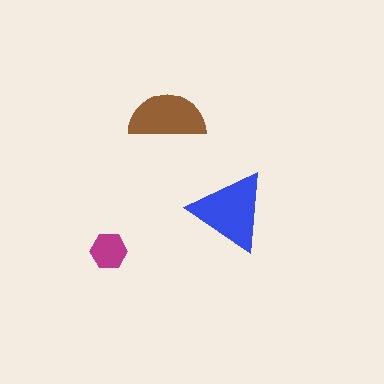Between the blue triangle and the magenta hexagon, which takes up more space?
The blue triangle.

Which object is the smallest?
The magenta hexagon.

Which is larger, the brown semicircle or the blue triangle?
The blue triangle.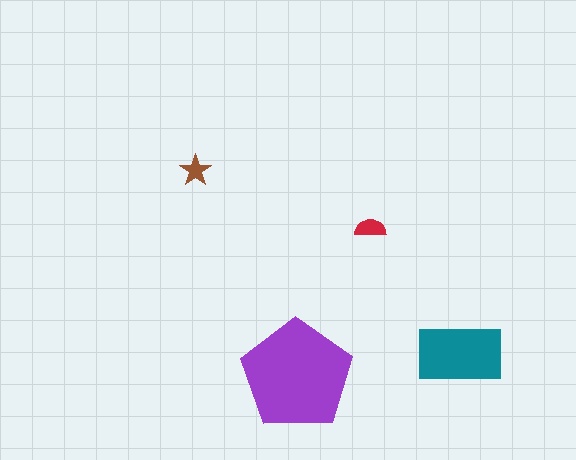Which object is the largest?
The purple pentagon.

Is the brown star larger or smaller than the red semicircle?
Smaller.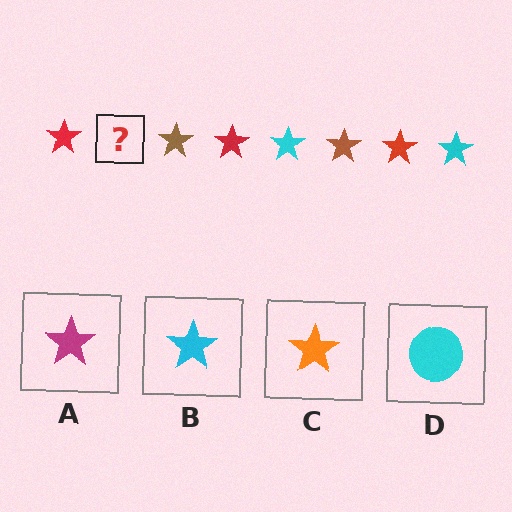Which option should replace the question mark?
Option B.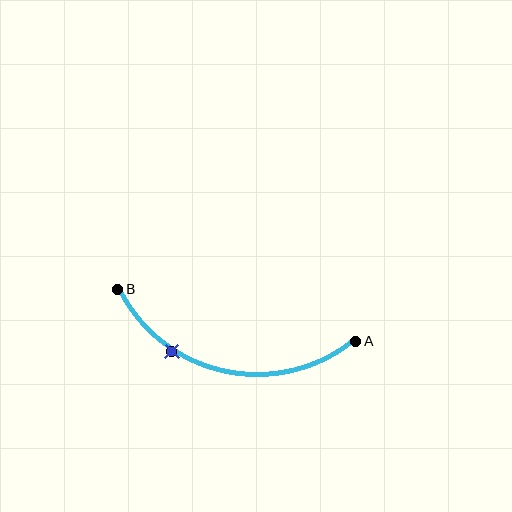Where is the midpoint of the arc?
The arc midpoint is the point on the curve farthest from the straight line joining A and B. It sits below that line.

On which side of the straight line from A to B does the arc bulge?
The arc bulges below the straight line connecting A and B.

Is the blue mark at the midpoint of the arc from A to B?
No. The blue mark lies on the arc but is closer to endpoint B. The arc midpoint would be at the point on the curve equidistant along the arc from both A and B.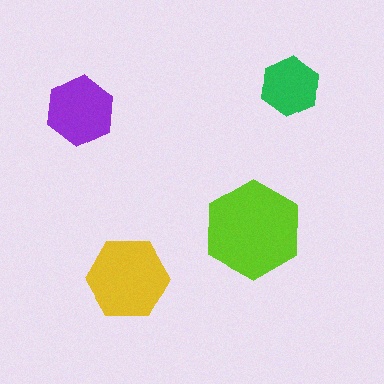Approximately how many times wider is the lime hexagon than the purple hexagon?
About 1.5 times wider.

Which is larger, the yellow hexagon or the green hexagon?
The yellow one.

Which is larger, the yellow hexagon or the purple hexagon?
The yellow one.